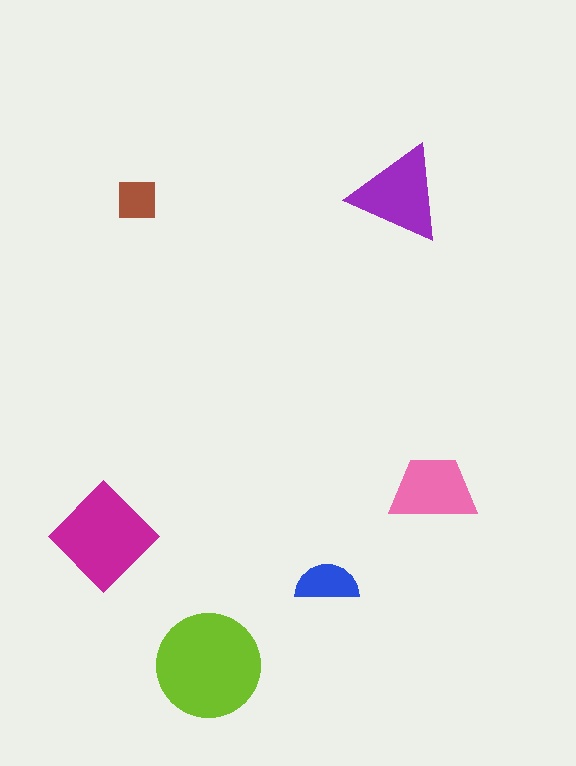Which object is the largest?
The lime circle.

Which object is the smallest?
The brown square.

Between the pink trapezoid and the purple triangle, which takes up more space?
The purple triangle.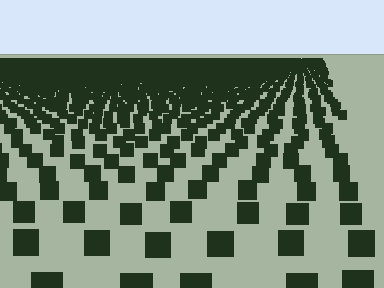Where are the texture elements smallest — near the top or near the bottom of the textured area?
Near the top.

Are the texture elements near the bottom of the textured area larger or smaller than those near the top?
Larger. Near the bottom, elements are closer to the viewer and appear at a bigger on-screen size.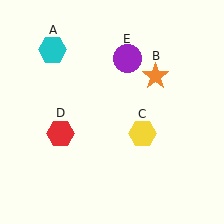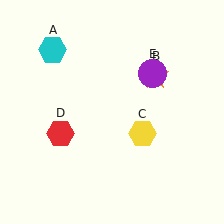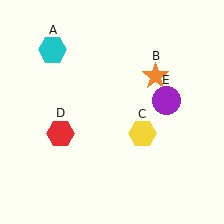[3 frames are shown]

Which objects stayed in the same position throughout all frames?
Cyan hexagon (object A) and orange star (object B) and yellow hexagon (object C) and red hexagon (object D) remained stationary.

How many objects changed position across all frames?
1 object changed position: purple circle (object E).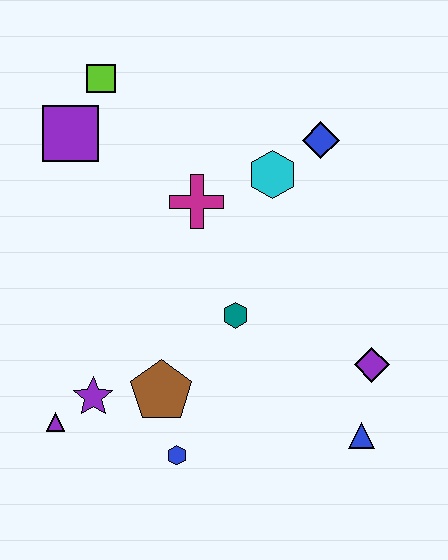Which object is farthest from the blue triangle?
The lime square is farthest from the blue triangle.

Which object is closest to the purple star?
The purple triangle is closest to the purple star.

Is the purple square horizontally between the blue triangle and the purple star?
No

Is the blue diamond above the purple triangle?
Yes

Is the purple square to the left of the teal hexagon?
Yes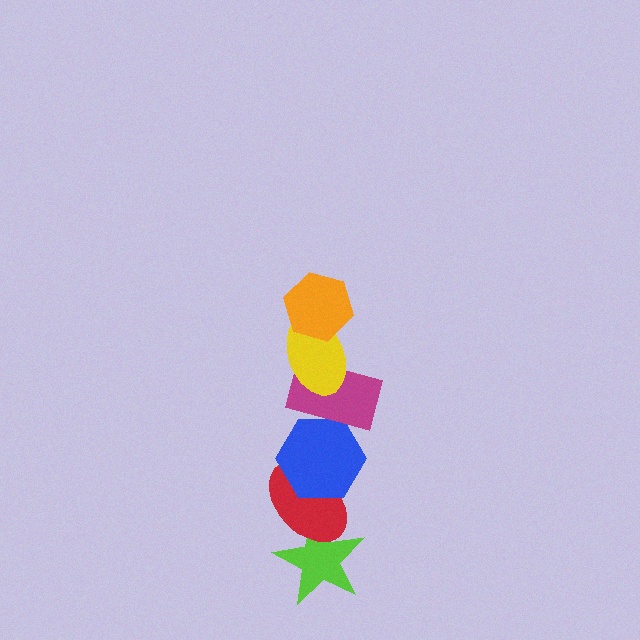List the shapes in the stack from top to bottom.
From top to bottom: the orange hexagon, the yellow ellipse, the magenta rectangle, the blue hexagon, the red ellipse, the lime star.